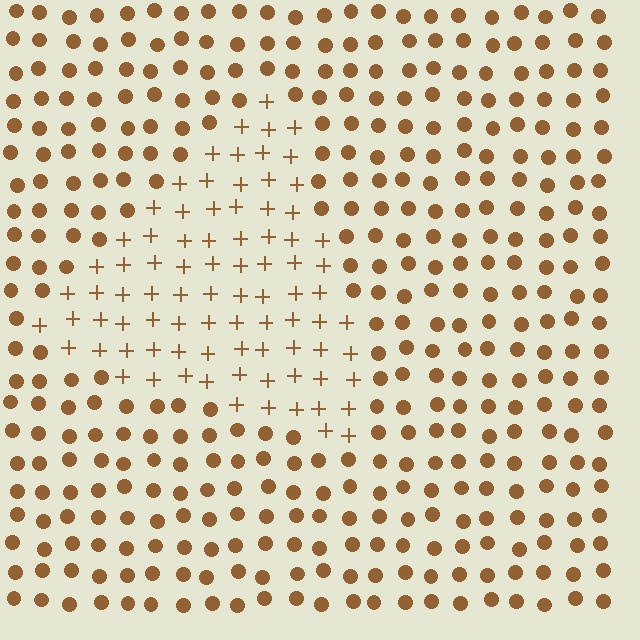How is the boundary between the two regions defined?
The boundary is defined by a change in element shape: plus signs inside vs. circles outside. All elements share the same color and spacing.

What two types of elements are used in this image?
The image uses plus signs inside the triangle region and circles outside it.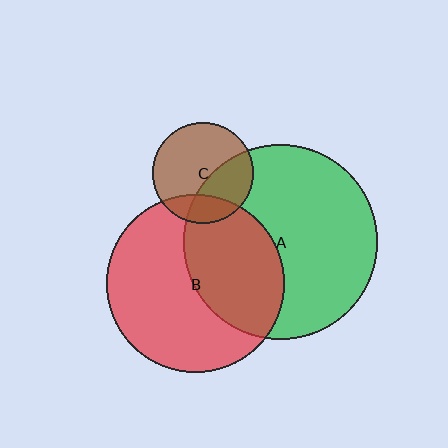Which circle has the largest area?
Circle A (green).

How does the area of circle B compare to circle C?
Approximately 3.1 times.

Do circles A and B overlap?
Yes.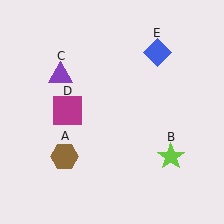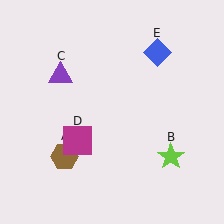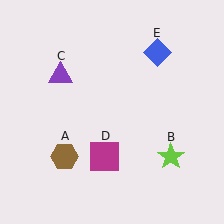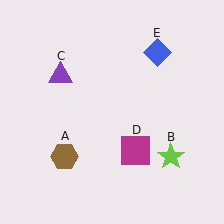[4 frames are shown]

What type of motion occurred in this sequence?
The magenta square (object D) rotated counterclockwise around the center of the scene.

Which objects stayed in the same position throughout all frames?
Brown hexagon (object A) and lime star (object B) and purple triangle (object C) and blue diamond (object E) remained stationary.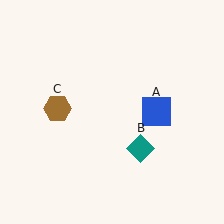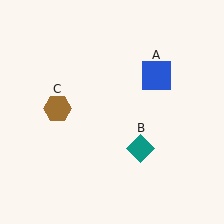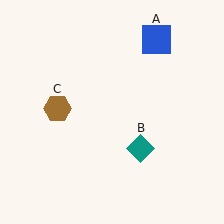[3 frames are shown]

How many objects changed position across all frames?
1 object changed position: blue square (object A).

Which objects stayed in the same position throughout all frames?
Teal diamond (object B) and brown hexagon (object C) remained stationary.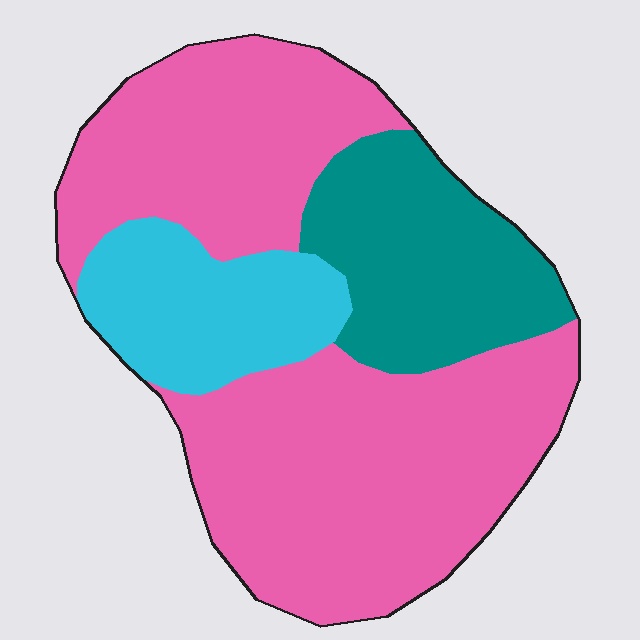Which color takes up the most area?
Pink, at roughly 65%.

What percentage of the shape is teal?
Teal takes up about one fifth (1/5) of the shape.